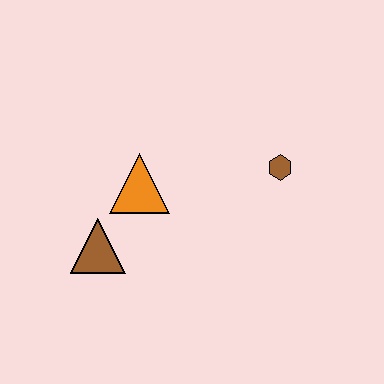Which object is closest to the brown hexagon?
The orange triangle is closest to the brown hexagon.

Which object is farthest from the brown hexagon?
The brown triangle is farthest from the brown hexagon.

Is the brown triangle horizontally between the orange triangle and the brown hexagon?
No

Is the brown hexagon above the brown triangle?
Yes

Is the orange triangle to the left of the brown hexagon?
Yes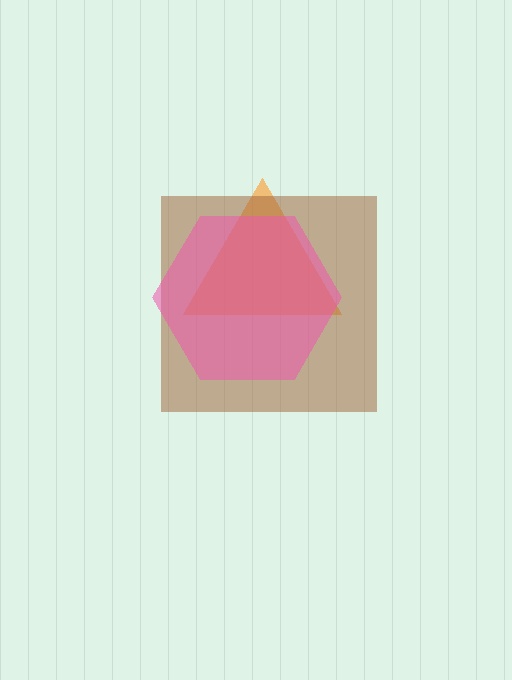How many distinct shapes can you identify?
There are 3 distinct shapes: an orange triangle, a brown square, a pink hexagon.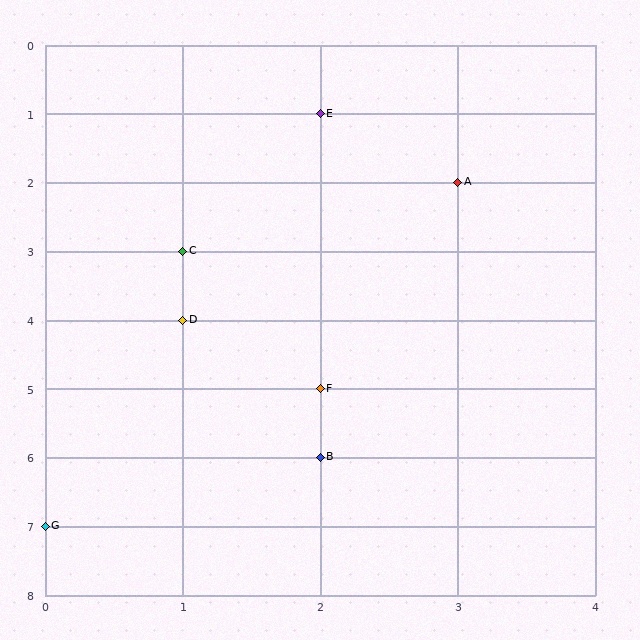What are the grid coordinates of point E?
Point E is at grid coordinates (2, 1).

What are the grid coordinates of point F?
Point F is at grid coordinates (2, 5).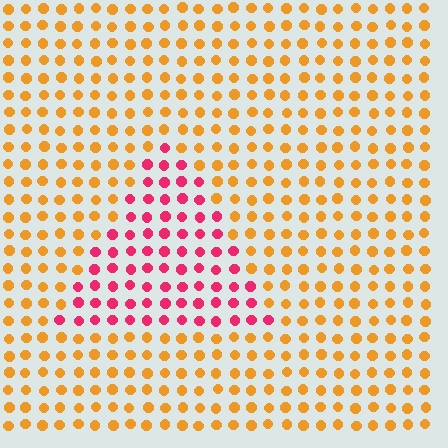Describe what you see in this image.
The image is filled with small orange elements in a uniform arrangement. A triangle-shaped region is visible where the elements are tinted to a slightly different hue, forming a subtle color boundary.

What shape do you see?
I see a triangle.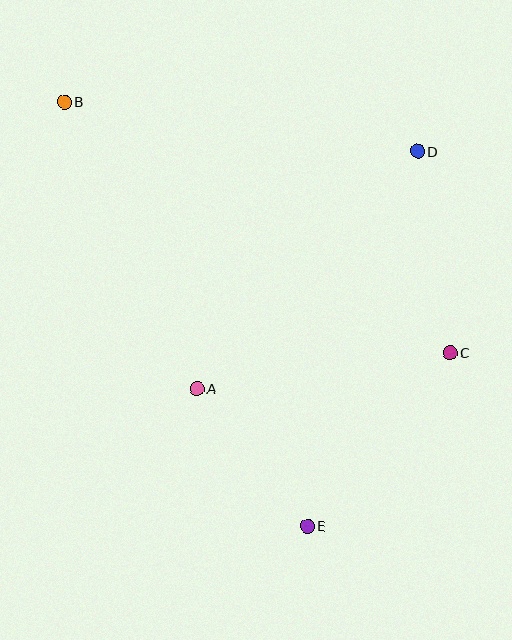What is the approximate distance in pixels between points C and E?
The distance between C and E is approximately 225 pixels.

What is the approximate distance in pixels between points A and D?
The distance between A and D is approximately 324 pixels.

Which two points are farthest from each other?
Points B and E are farthest from each other.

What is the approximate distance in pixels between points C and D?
The distance between C and D is approximately 204 pixels.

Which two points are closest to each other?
Points A and E are closest to each other.